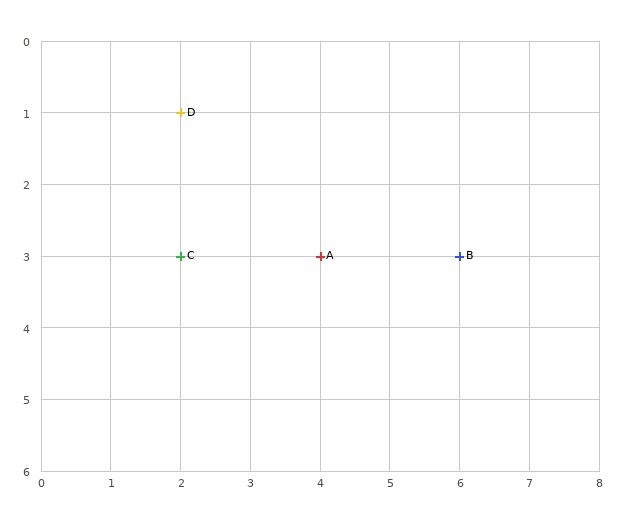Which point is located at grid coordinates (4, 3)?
Point A is at (4, 3).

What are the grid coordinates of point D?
Point D is at grid coordinates (2, 1).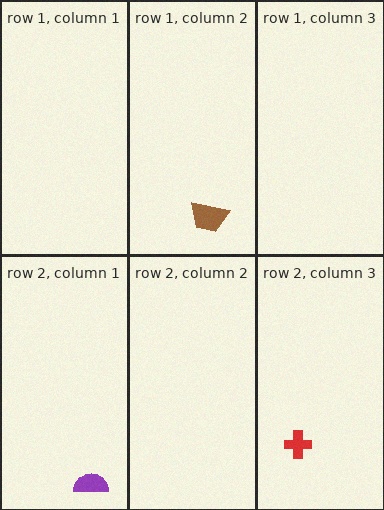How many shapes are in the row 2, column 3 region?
1.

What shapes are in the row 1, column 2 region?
The brown trapezoid.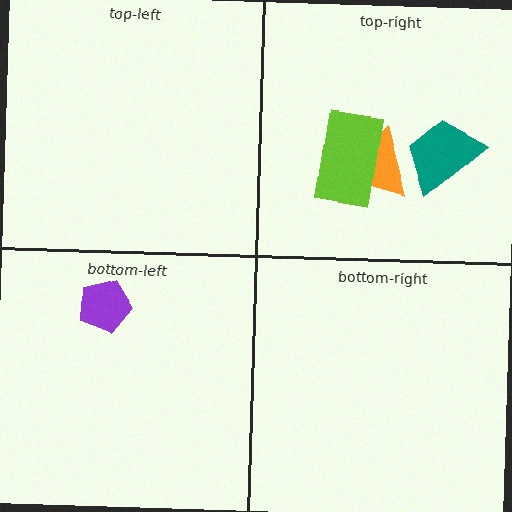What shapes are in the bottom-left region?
The purple pentagon.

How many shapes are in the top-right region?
3.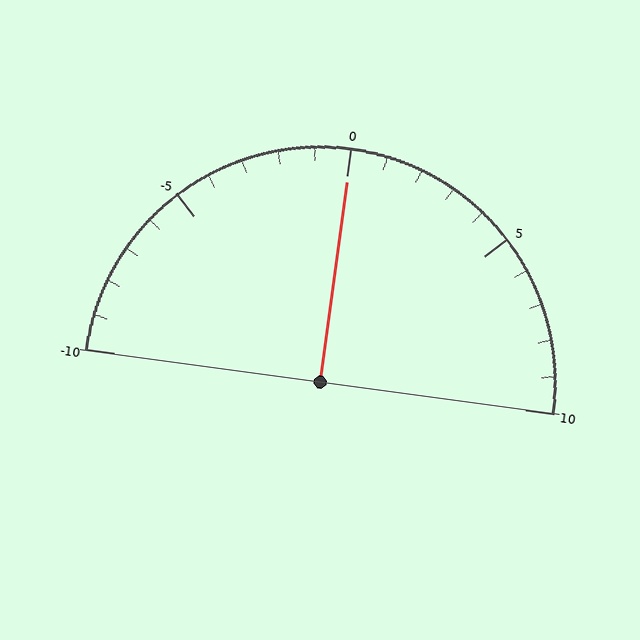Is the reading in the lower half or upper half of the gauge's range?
The reading is in the upper half of the range (-10 to 10).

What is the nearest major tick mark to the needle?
The nearest major tick mark is 0.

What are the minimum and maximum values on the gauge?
The gauge ranges from -10 to 10.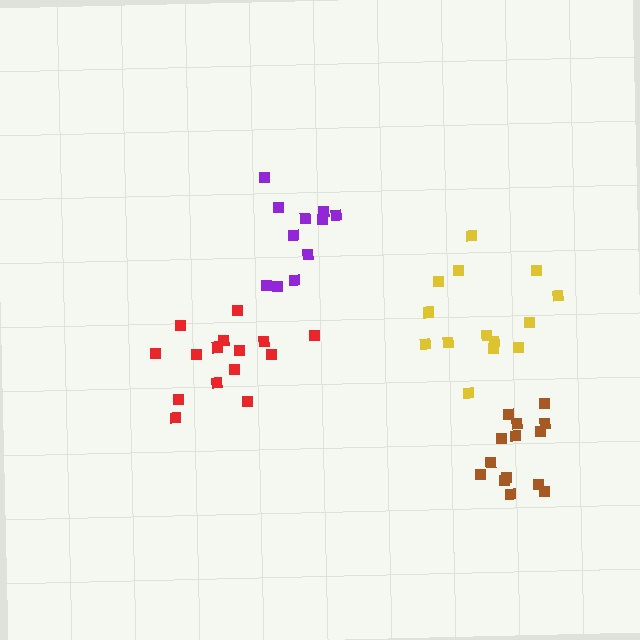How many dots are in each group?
Group 1: 15 dots, Group 2: 14 dots, Group 3: 14 dots, Group 4: 11 dots (54 total).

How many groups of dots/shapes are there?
There are 4 groups.